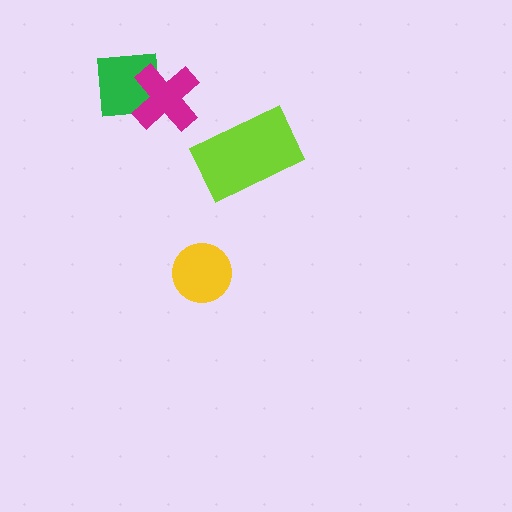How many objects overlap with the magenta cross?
1 object overlaps with the magenta cross.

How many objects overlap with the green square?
1 object overlaps with the green square.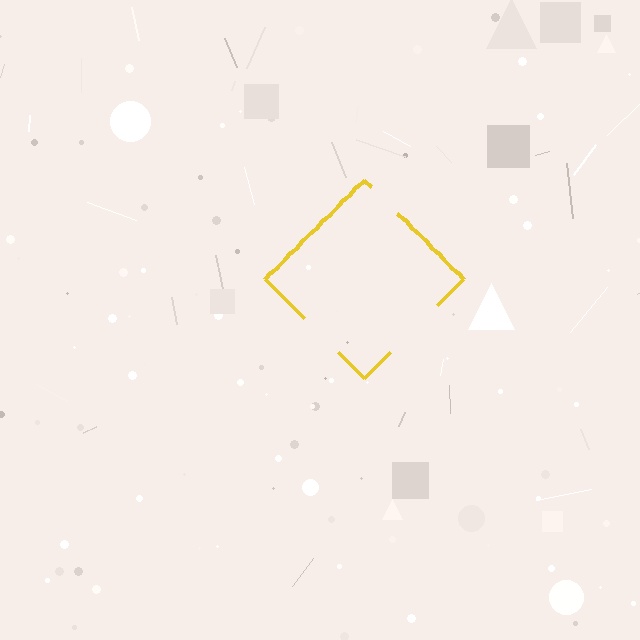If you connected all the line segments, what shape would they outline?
They would outline a diamond.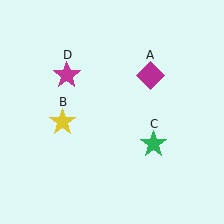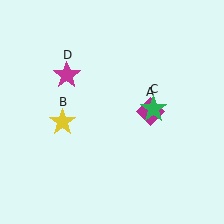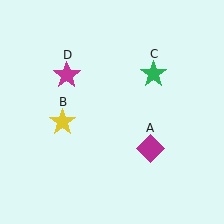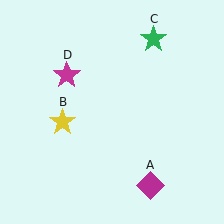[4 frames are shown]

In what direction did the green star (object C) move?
The green star (object C) moved up.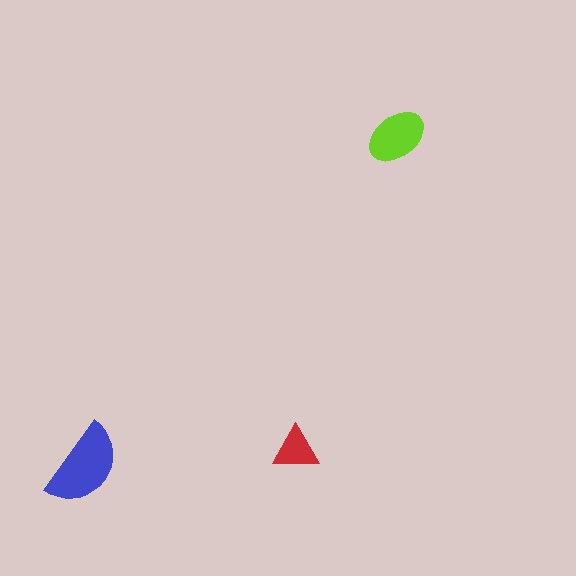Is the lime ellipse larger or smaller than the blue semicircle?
Smaller.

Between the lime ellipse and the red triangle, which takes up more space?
The lime ellipse.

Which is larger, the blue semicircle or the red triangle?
The blue semicircle.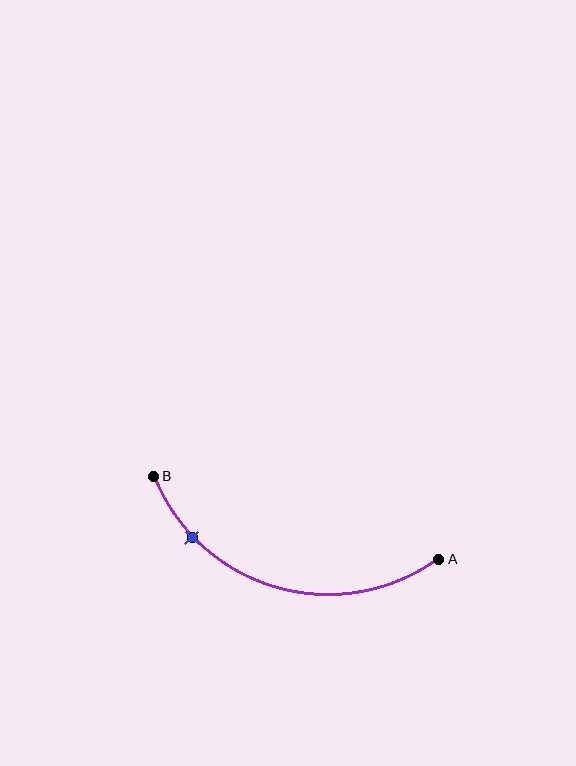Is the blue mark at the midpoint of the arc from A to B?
No. The blue mark lies on the arc but is closer to endpoint B. The arc midpoint would be at the point on the curve equidistant along the arc from both A and B.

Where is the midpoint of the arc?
The arc midpoint is the point on the curve farthest from the straight line joining A and B. It sits below that line.